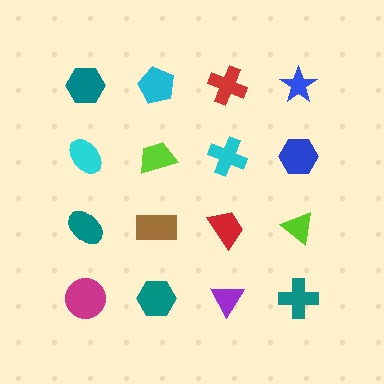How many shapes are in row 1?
4 shapes.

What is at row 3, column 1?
A teal ellipse.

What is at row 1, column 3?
A red cross.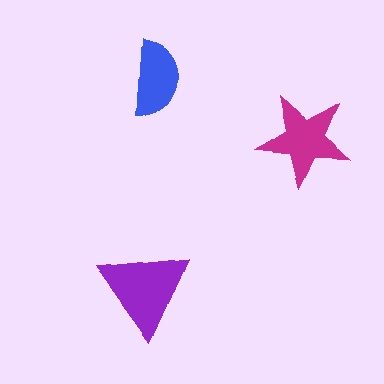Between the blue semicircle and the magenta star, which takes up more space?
The magenta star.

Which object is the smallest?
The blue semicircle.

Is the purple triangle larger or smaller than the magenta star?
Larger.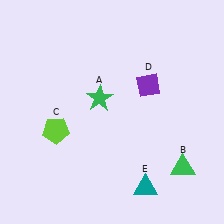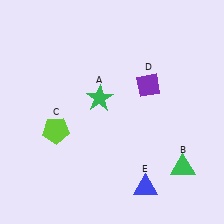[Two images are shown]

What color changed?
The triangle (E) changed from teal in Image 1 to blue in Image 2.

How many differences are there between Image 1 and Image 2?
There is 1 difference between the two images.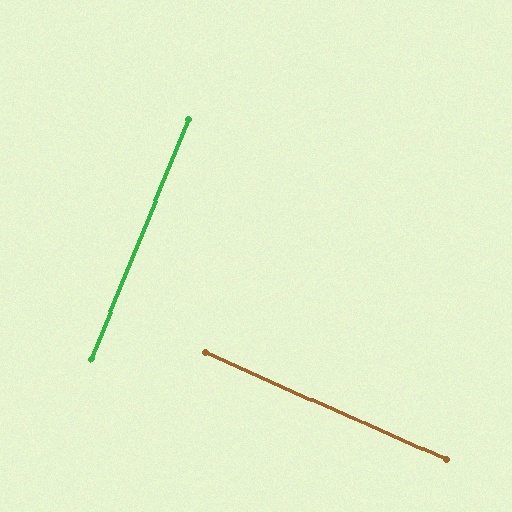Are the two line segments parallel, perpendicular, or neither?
Perpendicular — they meet at approximately 88°.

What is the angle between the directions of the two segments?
Approximately 88 degrees.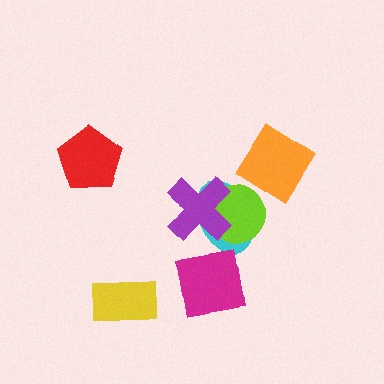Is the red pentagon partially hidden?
No, no other shape covers it.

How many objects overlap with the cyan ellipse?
3 objects overlap with the cyan ellipse.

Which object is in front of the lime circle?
The purple cross is in front of the lime circle.